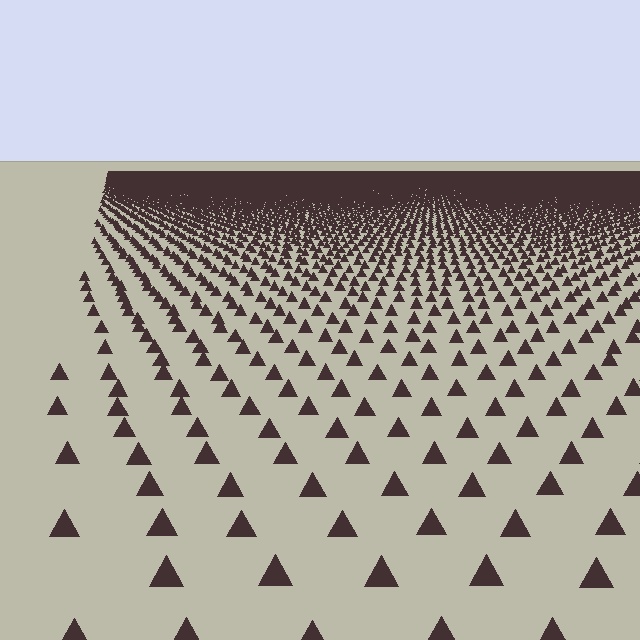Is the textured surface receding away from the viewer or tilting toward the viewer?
The surface is receding away from the viewer. Texture elements get smaller and denser toward the top.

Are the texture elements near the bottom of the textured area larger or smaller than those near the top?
Larger. Near the bottom, elements are closer to the viewer and appear at a bigger on-screen size.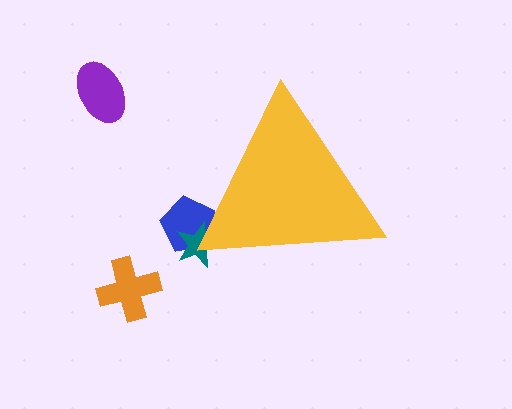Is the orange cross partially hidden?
No, the orange cross is fully visible.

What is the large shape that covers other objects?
A yellow triangle.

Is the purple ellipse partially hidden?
No, the purple ellipse is fully visible.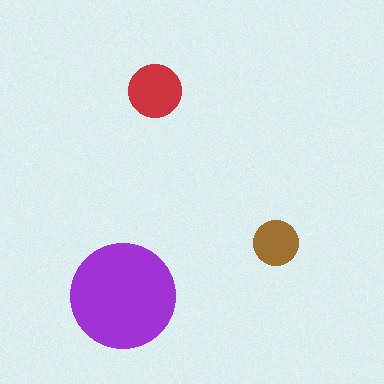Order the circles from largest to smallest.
the purple one, the red one, the brown one.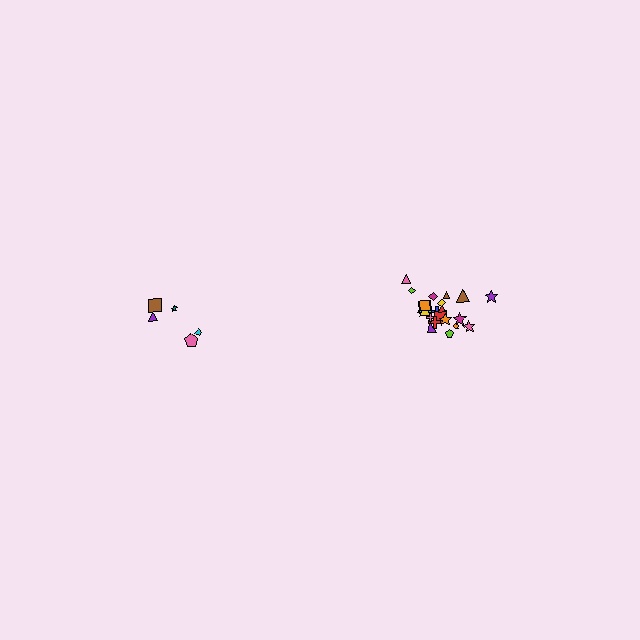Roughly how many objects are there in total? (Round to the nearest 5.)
Roughly 25 objects in total.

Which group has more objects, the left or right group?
The right group.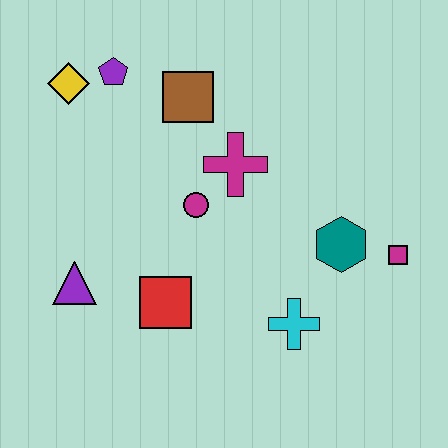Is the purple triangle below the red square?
No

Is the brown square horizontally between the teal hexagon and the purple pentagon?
Yes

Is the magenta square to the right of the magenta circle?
Yes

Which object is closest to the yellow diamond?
The purple pentagon is closest to the yellow diamond.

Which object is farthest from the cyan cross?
The yellow diamond is farthest from the cyan cross.